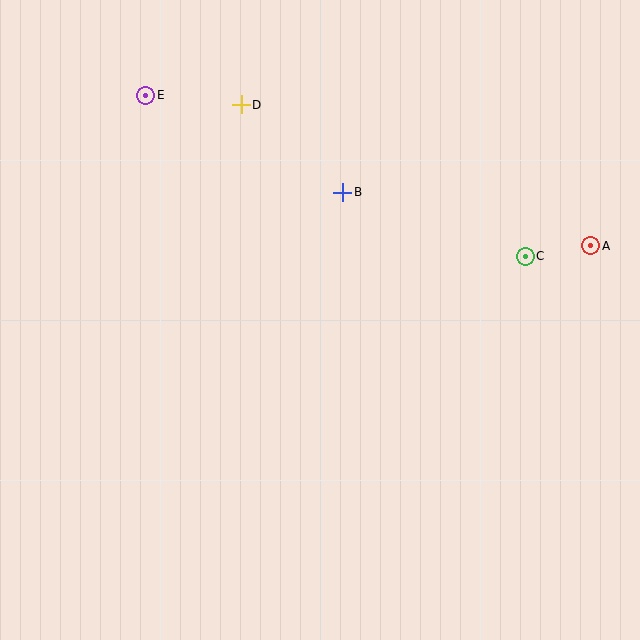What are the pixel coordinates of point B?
Point B is at (343, 193).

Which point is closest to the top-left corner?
Point E is closest to the top-left corner.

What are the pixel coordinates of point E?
Point E is at (146, 95).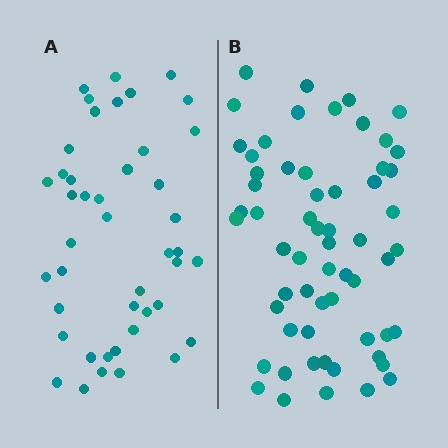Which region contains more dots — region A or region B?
Region B (the right region) has more dots.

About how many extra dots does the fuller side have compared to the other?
Region B has approximately 15 more dots than region A.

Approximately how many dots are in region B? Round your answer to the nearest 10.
About 60 dots.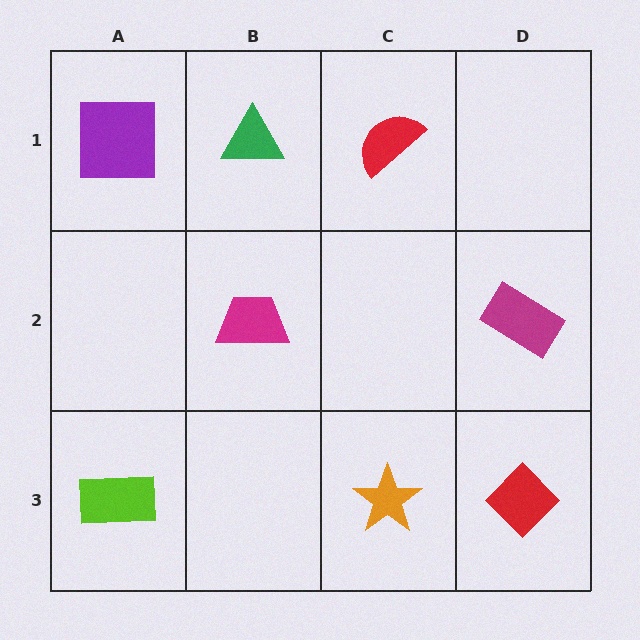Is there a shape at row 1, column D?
No, that cell is empty.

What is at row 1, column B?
A green triangle.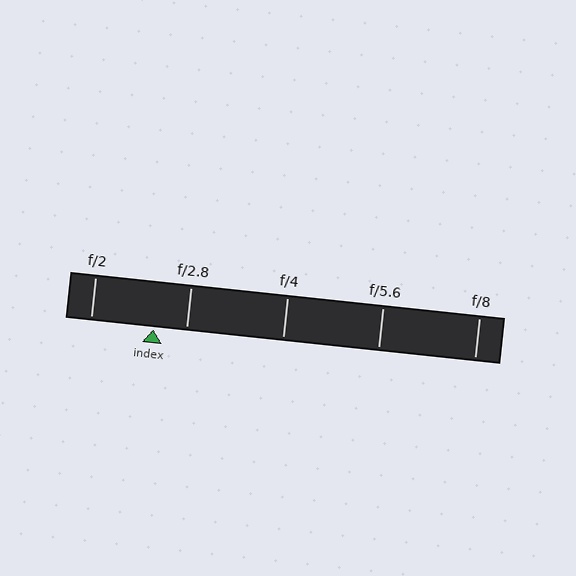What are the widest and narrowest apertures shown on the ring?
The widest aperture shown is f/2 and the narrowest is f/8.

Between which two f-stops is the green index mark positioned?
The index mark is between f/2 and f/2.8.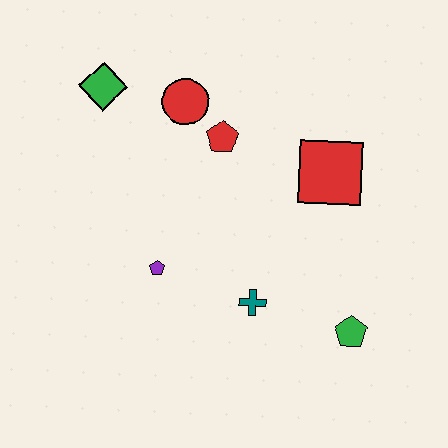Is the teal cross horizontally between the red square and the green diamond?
Yes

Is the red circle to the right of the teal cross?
No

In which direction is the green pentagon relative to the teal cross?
The green pentagon is to the right of the teal cross.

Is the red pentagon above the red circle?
No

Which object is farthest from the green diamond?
The green pentagon is farthest from the green diamond.